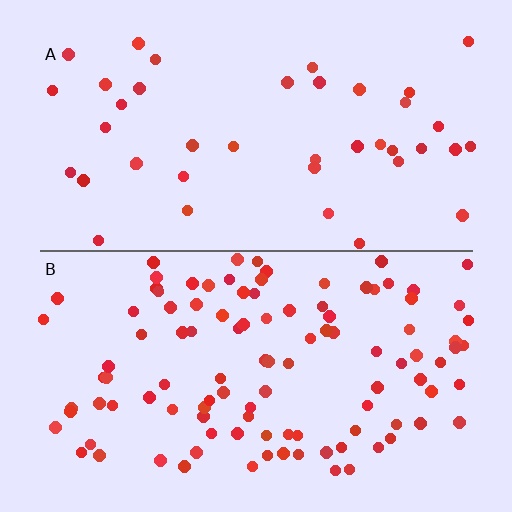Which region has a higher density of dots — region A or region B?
B (the bottom).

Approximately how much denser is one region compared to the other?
Approximately 2.6× — region B over region A.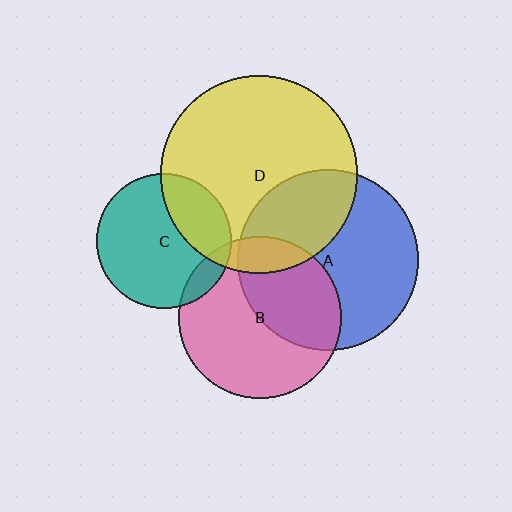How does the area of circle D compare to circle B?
Approximately 1.5 times.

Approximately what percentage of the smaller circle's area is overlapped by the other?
Approximately 10%.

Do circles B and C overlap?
Yes.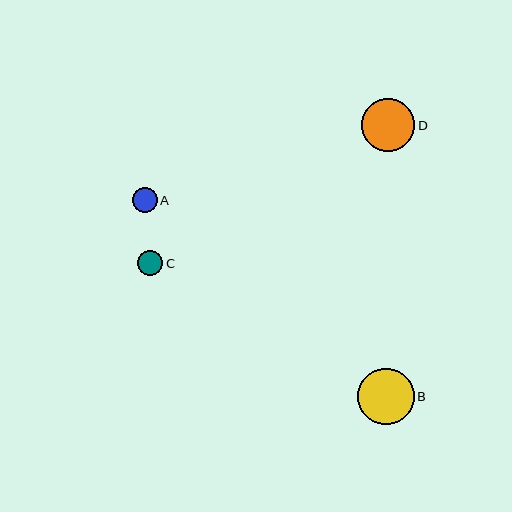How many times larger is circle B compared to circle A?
Circle B is approximately 2.3 times the size of circle A.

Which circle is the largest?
Circle B is the largest with a size of approximately 57 pixels.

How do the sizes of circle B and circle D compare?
Circle B and circle D are approximately the same size.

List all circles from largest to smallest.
From largest to smallest: B, D, A, C.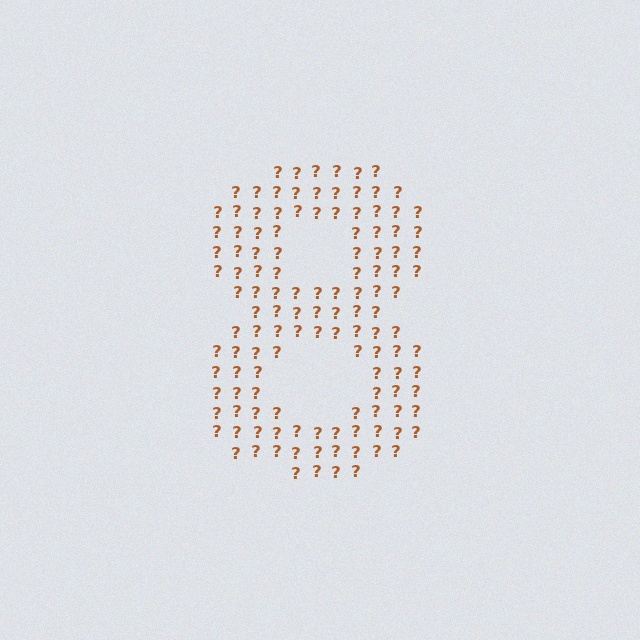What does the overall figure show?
The overall figure shows the digit 8.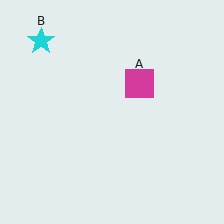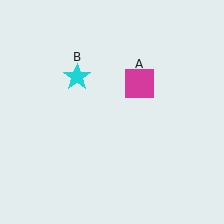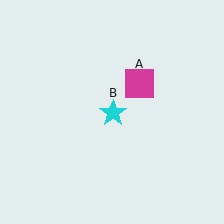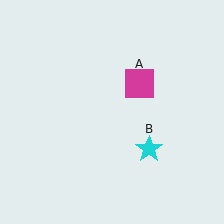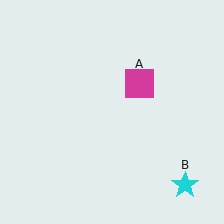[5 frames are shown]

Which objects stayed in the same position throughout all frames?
Magenta square (object A) remained stationary.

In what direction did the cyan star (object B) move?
The cyan star (object B) moved down and to the right.